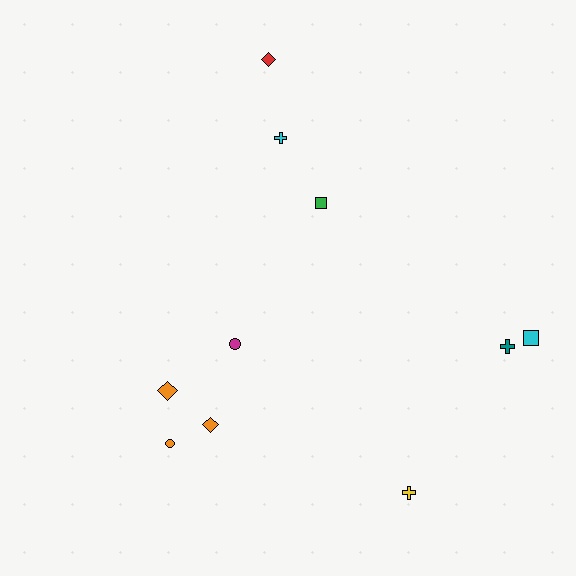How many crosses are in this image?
There are 3 crosses.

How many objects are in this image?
There are 10 objects.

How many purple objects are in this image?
There are no purple objects.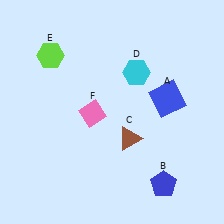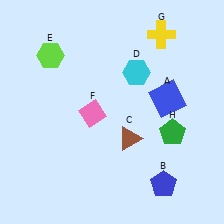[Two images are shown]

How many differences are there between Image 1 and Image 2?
There are 2 differences between the two images.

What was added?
A yellow cross (G), a green pentagon (H) were added in Image 2.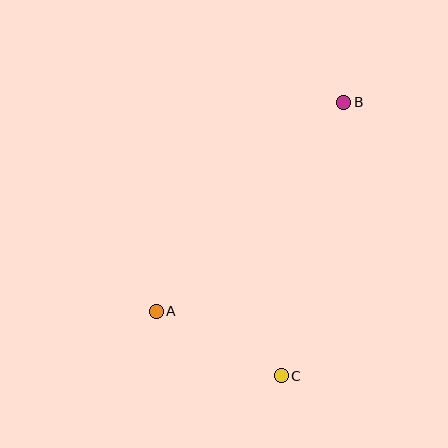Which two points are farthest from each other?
Points A and B are farthest from each other.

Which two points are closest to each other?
Points A and C are closest to each other.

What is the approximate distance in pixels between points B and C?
The distance between B and C is approximately 280 pixels.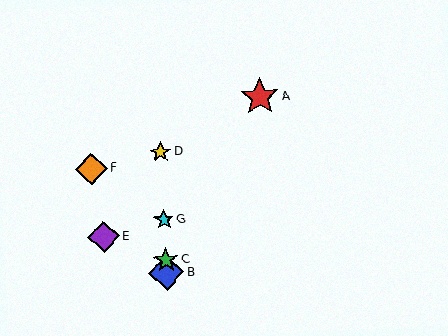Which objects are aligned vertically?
Objects B, C, D, G are aligned vertically.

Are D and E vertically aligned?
No, D is at x≈161 and E is at x≈104.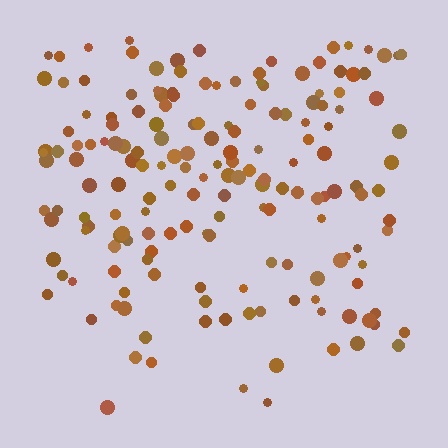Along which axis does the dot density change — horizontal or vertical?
Vertical.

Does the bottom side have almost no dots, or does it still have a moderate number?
Still a moderate number, just noticeably fewer than the top.